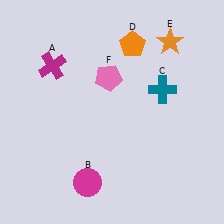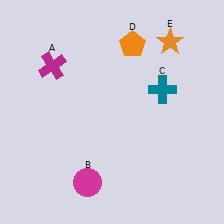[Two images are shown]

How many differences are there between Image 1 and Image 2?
There is 1 difference between the two images.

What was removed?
The pink pentagon (F) was removed in Image 2.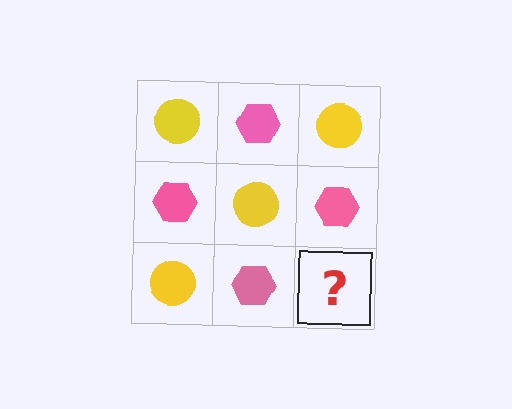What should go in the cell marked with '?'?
The missing cell should contain a yellow circle.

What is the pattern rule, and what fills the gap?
The rule is that it alternates yellow circle and pink hexagon in a checkerboard pattern. The gap should be filled with a yellow circle.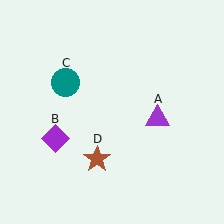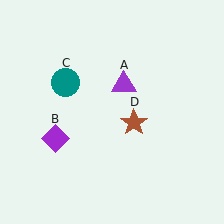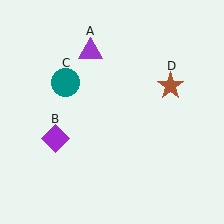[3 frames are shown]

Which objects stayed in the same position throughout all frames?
Purple diamond (object B) and teal circle (object C) remained stationary.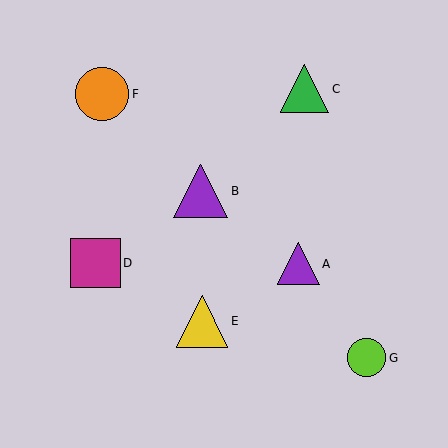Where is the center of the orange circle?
The center of the orange circle is at (102, 94).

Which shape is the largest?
The purple triangle (labeled B) is the largest.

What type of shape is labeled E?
Shape E is a yellow triangle.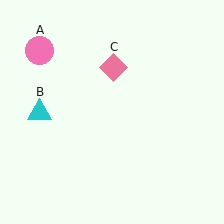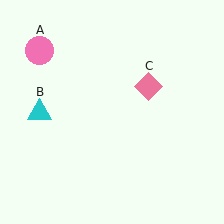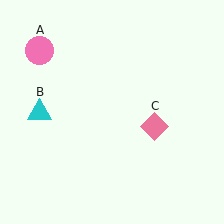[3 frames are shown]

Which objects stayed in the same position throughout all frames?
Pink circle (object A) and cyan triangle (object B) remained stationary.